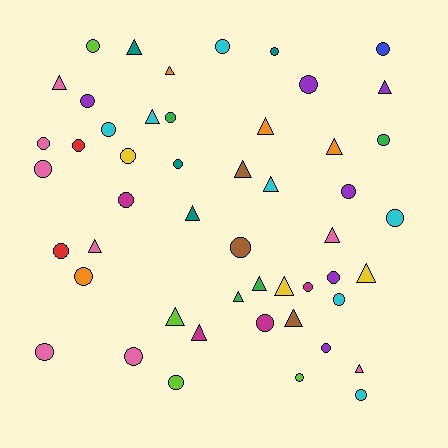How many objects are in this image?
There are 50 objects.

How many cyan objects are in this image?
There are 7 cyan objects.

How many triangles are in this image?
There are 20 triangles.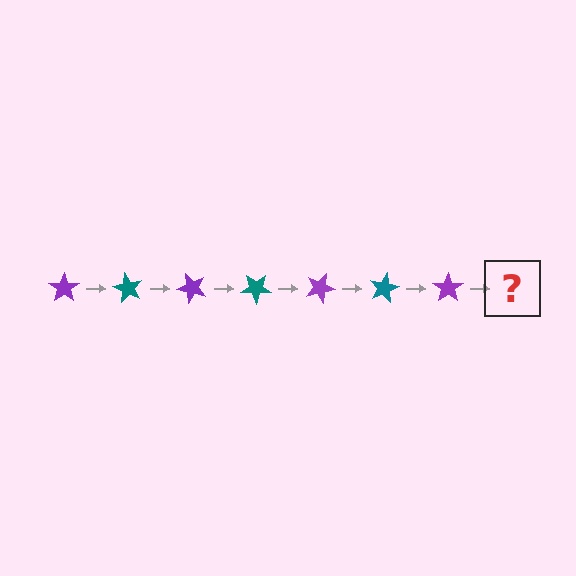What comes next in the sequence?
The next element should be a teal star, rotated 420 degrees from the start.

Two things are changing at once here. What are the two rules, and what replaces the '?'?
The two rules are that it rotates 60 degrees each step and the color cycles through purple and teal. The '?' should be a teal star, rotated 420 degrees from the start.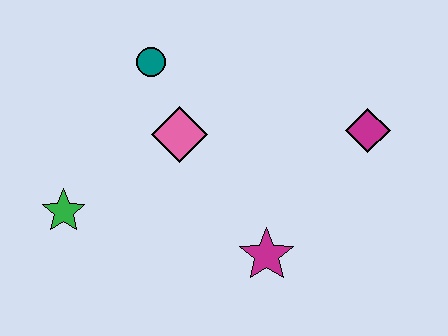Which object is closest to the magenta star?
The pink diamond is closest to the magenta star.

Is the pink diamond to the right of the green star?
Yes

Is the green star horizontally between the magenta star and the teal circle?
No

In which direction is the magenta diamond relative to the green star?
The magenta diamond is to the right of the green star.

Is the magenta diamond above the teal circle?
No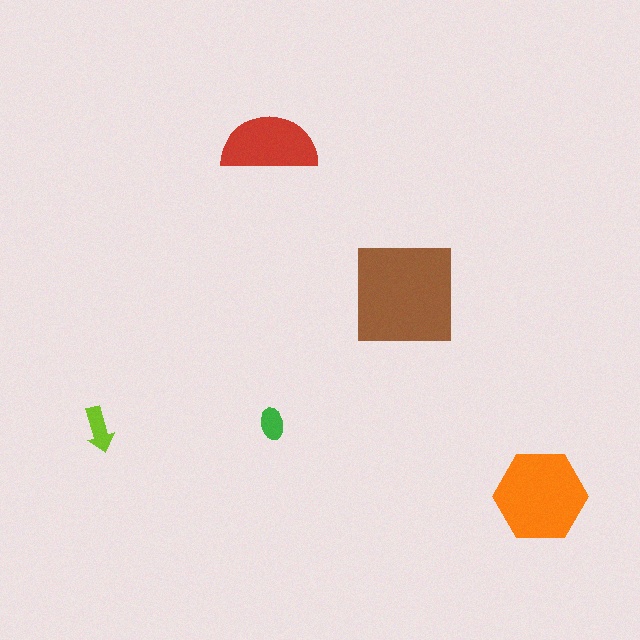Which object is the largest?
The brown square.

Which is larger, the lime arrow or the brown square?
The brown square.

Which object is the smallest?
The green ellipse.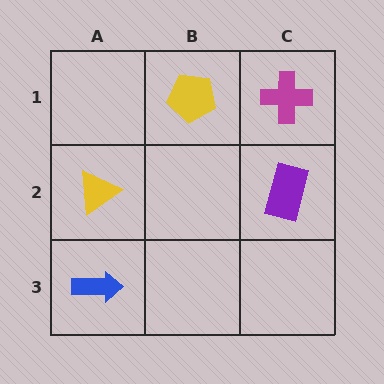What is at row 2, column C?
A purple rectangle.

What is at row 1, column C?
A magenta cross.